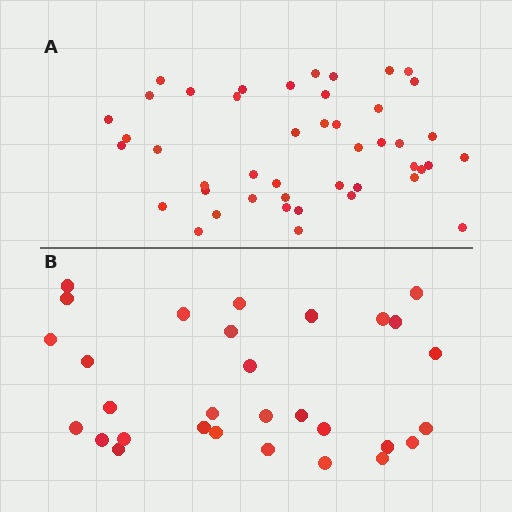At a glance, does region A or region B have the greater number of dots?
Region A (the top region) has more dots.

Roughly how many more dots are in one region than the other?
Region A has approximately 15 more dots than region B.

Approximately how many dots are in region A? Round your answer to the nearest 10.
About 40 dots. (The exact count is 45, which rounds to 40.)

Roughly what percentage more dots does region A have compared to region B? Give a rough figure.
About 50% more.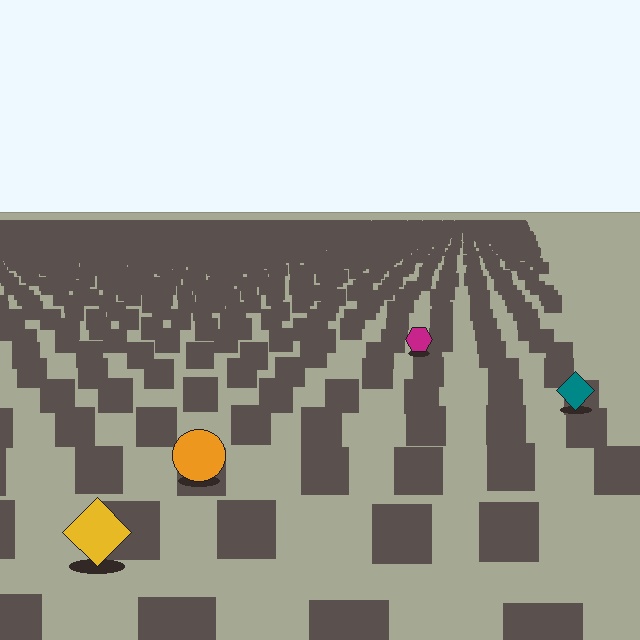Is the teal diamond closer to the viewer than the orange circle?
No. The orange circle is closer — you can tell from the texture gradient: the ground texture is coarser near it.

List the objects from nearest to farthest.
From nearest to farthest: the yellow diamond, the orange circle, the teal diamond, the magenta hexagon.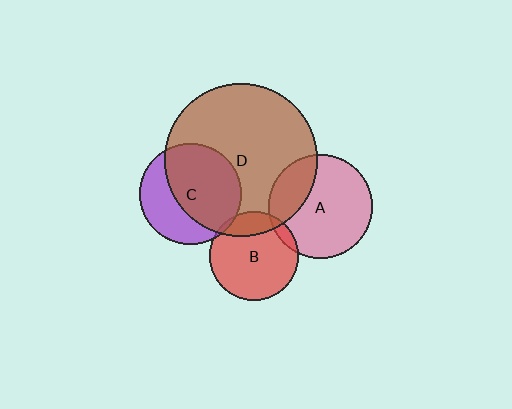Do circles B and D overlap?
Yes.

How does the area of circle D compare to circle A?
Approximately 2.2 times.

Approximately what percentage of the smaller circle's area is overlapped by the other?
Approximately 20%.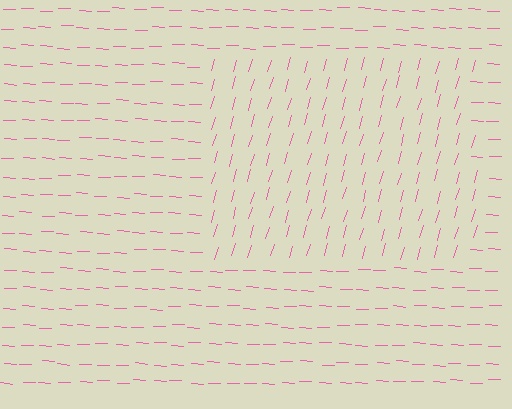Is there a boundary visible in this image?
Yes, there is a texture boundary formed by a change in line orientation.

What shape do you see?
I see a rectangle.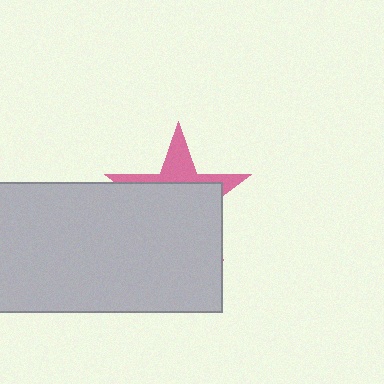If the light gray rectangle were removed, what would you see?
You would see the complete pink star.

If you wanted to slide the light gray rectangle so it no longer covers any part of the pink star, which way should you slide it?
Slide it down — that is the most direct way to separate the two shapes.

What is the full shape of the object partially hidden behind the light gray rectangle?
The partially hidden object is a pink star.